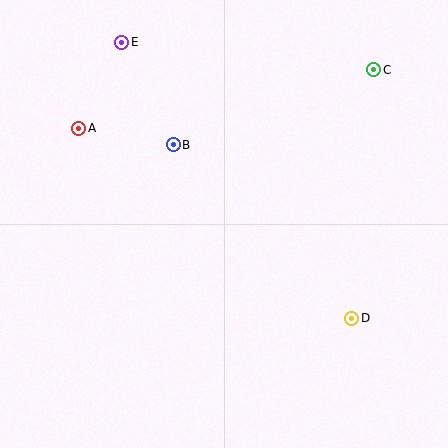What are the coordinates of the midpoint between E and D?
The midpoint between E and D is at (237, 180).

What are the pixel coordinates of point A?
Point A is at (79, 128).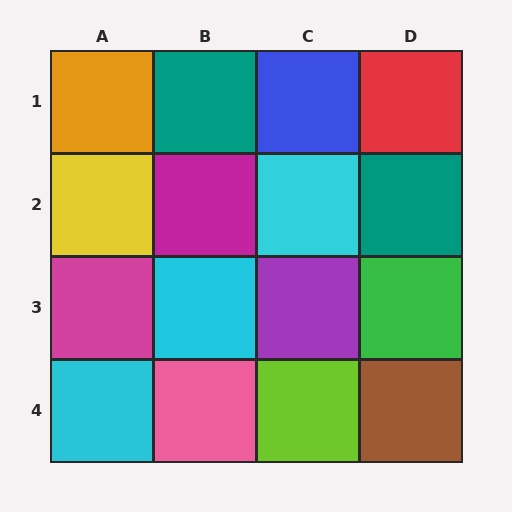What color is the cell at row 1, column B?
Teal.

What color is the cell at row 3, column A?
Magenta.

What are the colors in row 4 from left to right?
Cyan, pink, lime, brown.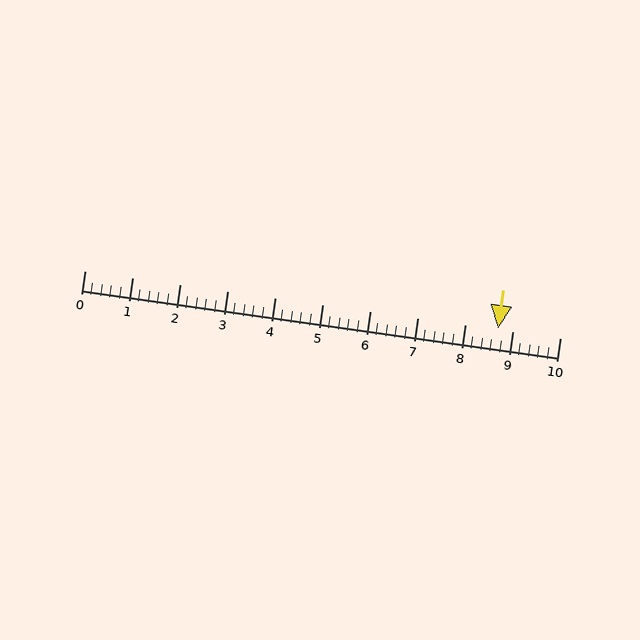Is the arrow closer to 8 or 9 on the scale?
The arrow is closer to 9.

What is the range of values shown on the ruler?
The ruler shows values from 0 to 10.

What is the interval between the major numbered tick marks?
The major tick marks are spaced 1 units apart.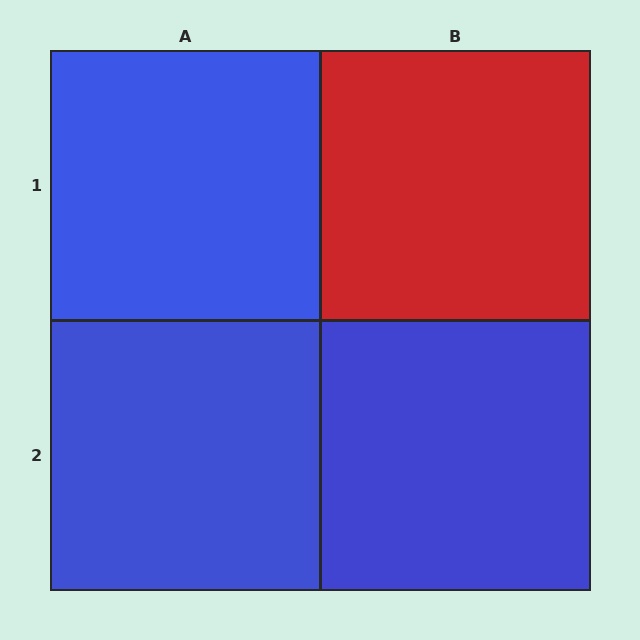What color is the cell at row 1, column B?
Red.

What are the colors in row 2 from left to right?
Blue, blue.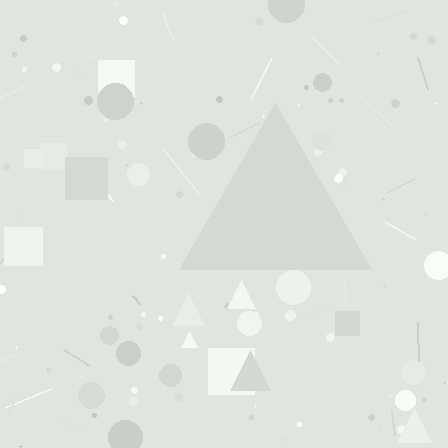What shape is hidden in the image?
A triangle is hidden in the image.